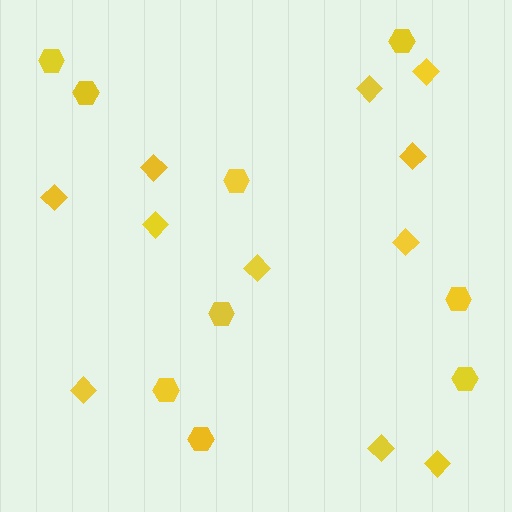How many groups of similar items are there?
There are 2 groups: one group of hexagons (9) and one group of diamonds (11).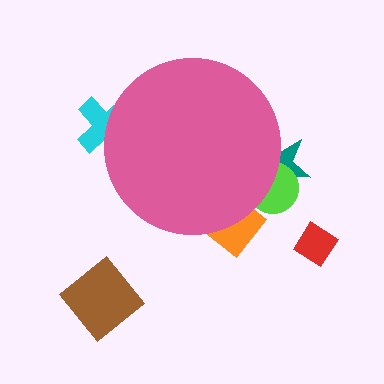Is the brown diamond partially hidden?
No, the brown diamond is fully visible.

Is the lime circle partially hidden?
Yes, the lime circle is partially hidden behind the pink circle.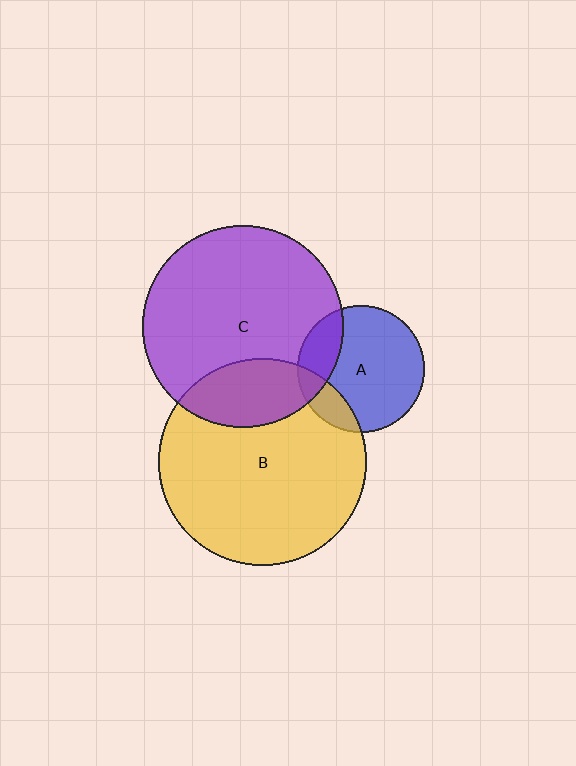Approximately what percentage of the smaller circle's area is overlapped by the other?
Approximately 20%.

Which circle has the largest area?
Circle B (yellow).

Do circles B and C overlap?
Yes.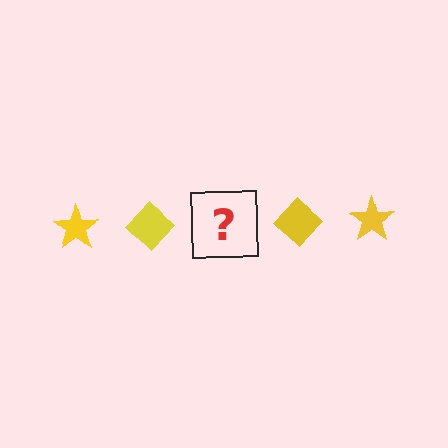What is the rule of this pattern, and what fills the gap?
The rule is that the pattern cycles through star, diamond shapes in yellow. The gap should be filled with a yellow star.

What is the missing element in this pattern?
The missing element is a yellow star.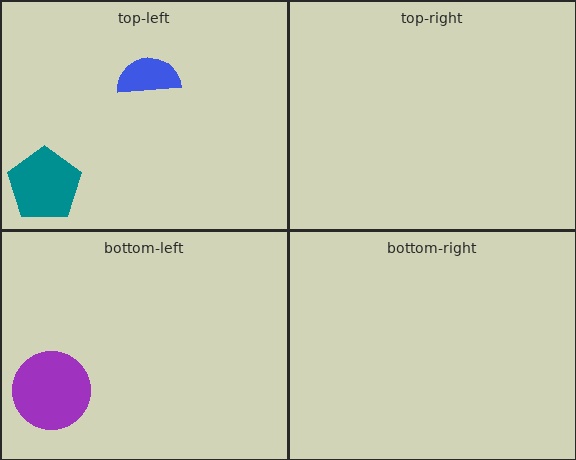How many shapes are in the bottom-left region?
1.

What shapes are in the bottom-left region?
The purple circle.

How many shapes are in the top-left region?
2.